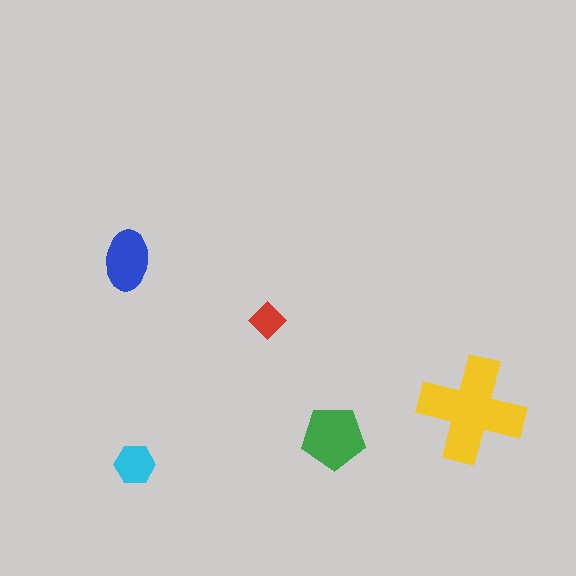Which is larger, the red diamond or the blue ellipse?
The blue ellipse.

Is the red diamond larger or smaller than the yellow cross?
Smaller.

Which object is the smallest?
The red diamond.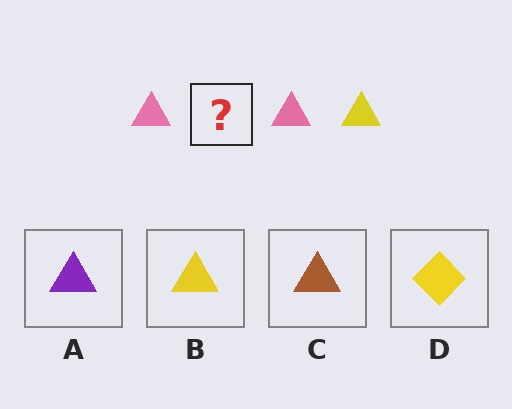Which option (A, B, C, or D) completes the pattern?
B.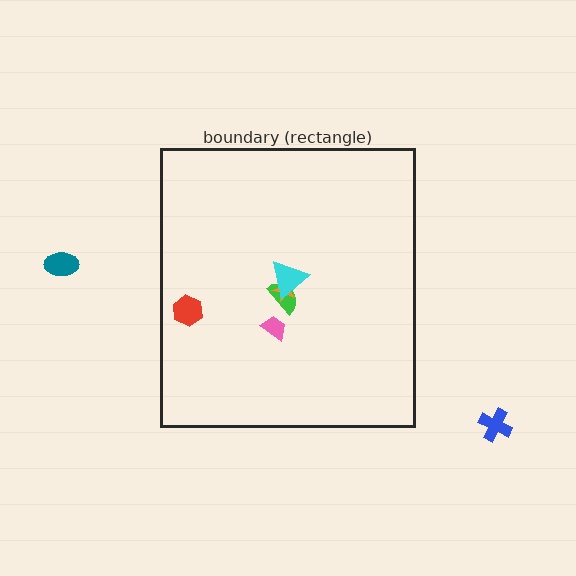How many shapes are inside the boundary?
5 inside, 2 outside.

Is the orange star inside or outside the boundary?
Inside.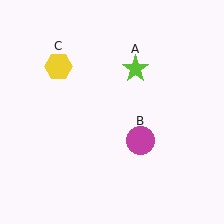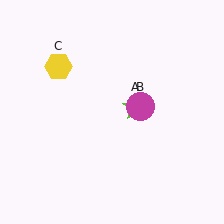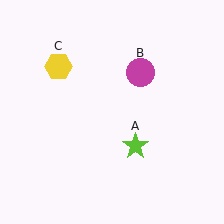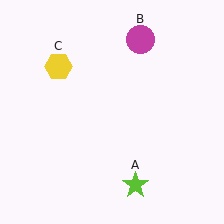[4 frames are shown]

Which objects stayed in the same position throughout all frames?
Yellow hexagon (object C) remained stationary.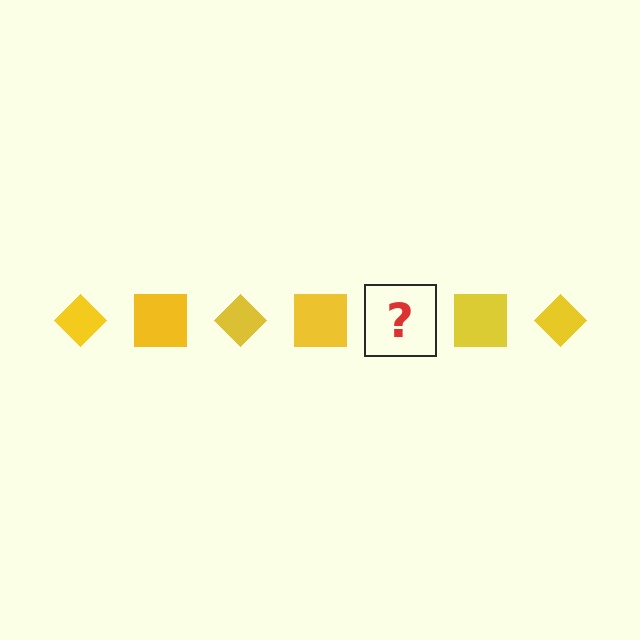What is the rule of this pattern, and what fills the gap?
The rule is that the pattern cycles through diamond, square shapes in yellow. The gap should be filled with a yellow diamond.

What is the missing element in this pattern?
The missing element is a yellow diamond.